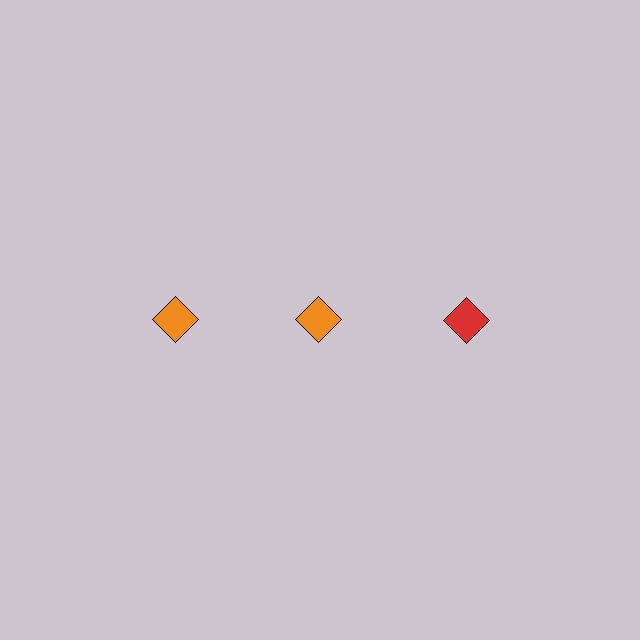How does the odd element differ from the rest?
It has a different color: red instead of orange.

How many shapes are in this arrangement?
There are 3 shapes arranged in a grid pattern.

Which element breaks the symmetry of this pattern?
The red diamond in the top row, center column breaks the symmetry. All other shapes are orange diamonds.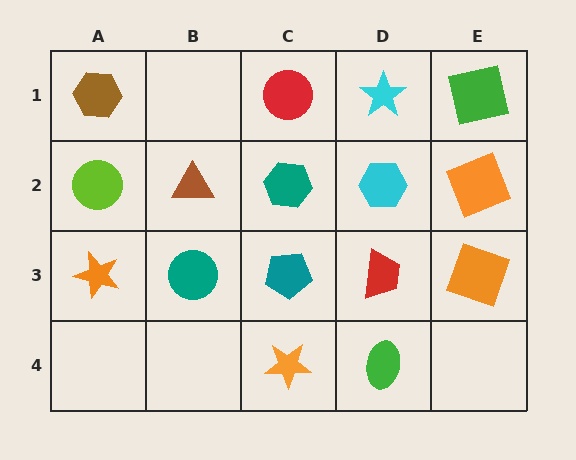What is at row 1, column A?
A brown hexagon.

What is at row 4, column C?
An orange star.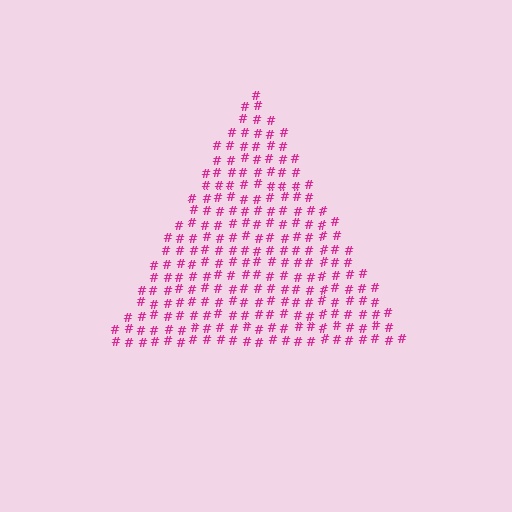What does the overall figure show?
The overall figure shows a triangle.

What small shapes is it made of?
It is made of small hash symbols.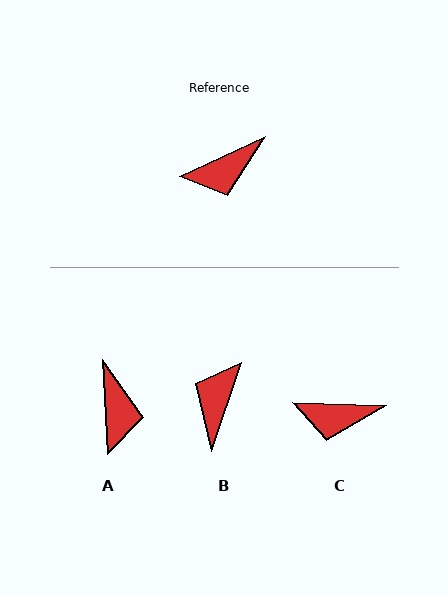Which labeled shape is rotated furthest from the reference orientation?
B, about 134 degrees away.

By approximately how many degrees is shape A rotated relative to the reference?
Approximately 68 degrees counter-clockwise.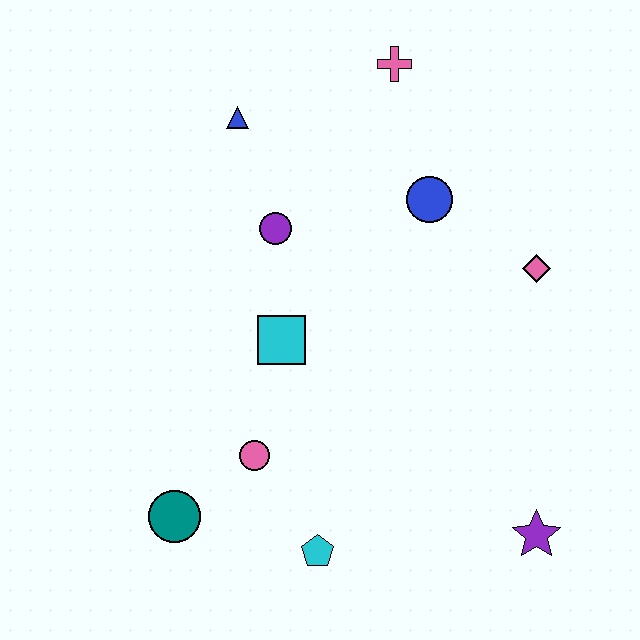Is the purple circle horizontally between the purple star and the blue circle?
No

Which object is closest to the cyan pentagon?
The pink circle is closest to the cyan pentagon.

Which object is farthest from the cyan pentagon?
The pink cross is farthest from the cyan pentagon.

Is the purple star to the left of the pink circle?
No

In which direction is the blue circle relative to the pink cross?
The blue circle is below the pink cross.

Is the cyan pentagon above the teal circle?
No